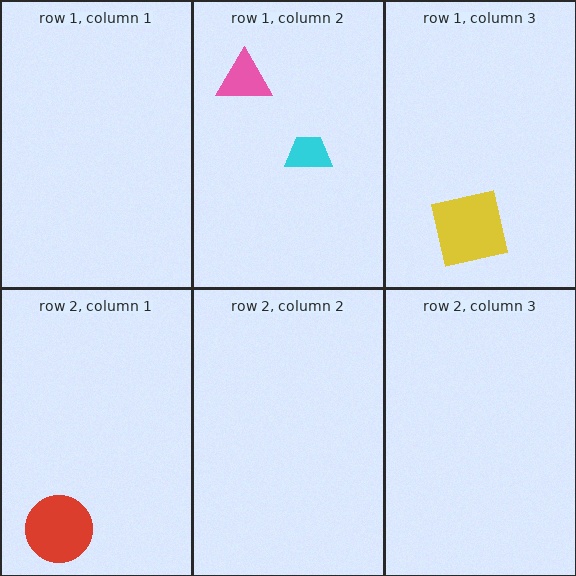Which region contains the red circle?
The row 2, column 1 region.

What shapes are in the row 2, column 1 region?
The red circle.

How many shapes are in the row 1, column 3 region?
1.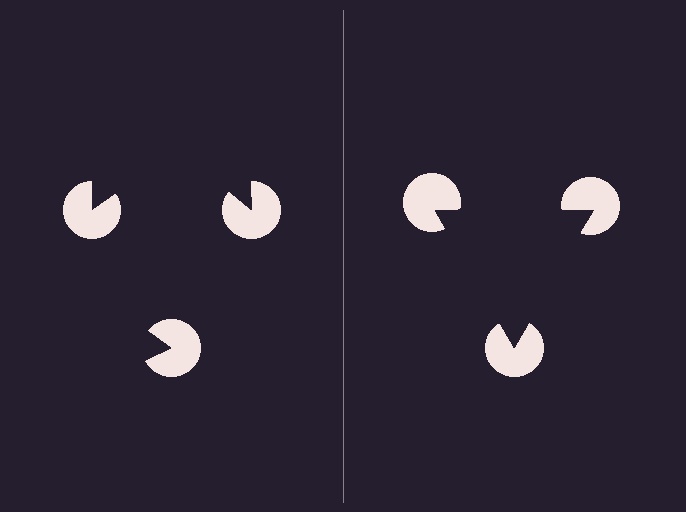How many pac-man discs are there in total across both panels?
6 — 3 on each side.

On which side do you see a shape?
An illusory triangle appears on the right side. On the left side the wedge cuts are rotated, so no coherent shape forms.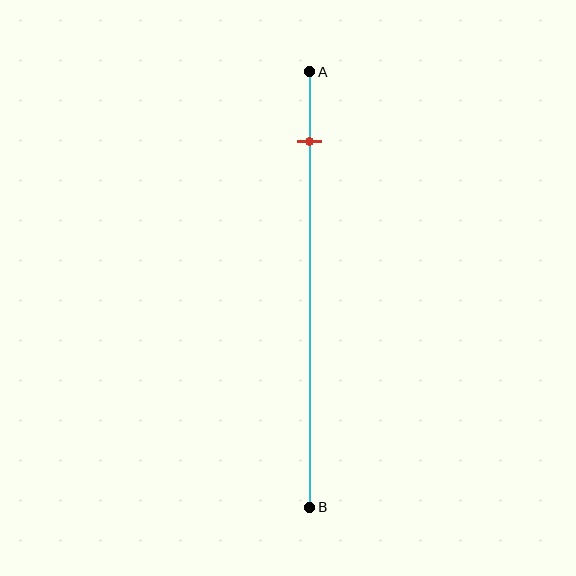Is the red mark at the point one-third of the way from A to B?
No, the mark is at about 15% from A, not at the 33% one-third point.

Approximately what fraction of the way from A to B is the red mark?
The red mark is approximately 15% of the way from A to B.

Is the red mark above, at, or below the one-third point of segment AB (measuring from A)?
The red mark is above the one-third point of segment AB.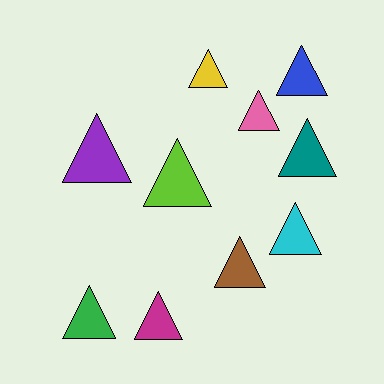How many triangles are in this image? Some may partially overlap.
There are 10 triangles.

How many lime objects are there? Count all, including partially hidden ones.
There is 1 lime object.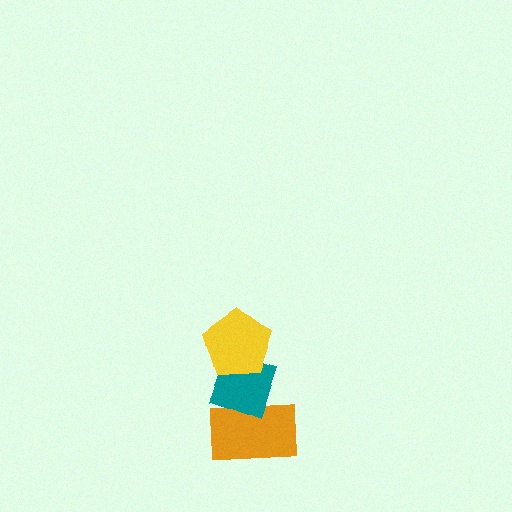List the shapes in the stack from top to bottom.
From top to bottom: the yellow pentagon, the teal diamond, the orange rectangle.